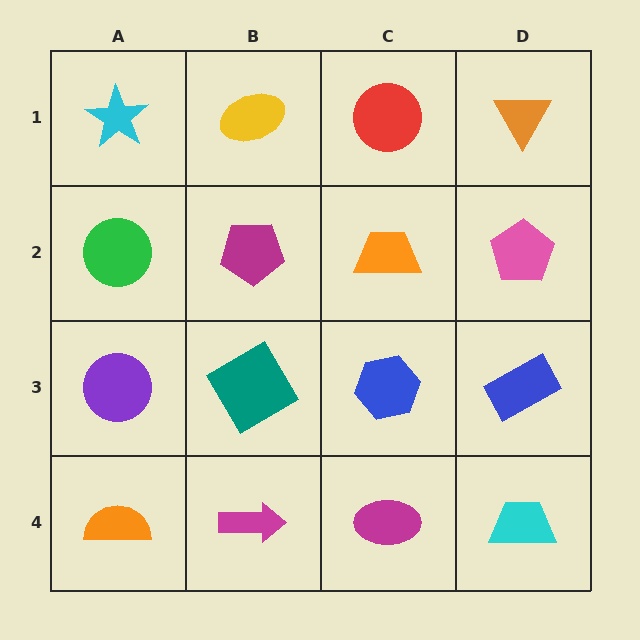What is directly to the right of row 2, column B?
An orange trapezoid.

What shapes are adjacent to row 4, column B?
A teal diamond (row 3, column B), an orange semicircle (row 4, column A), a magenta ellipse (row 4, column C).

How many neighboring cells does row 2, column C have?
4.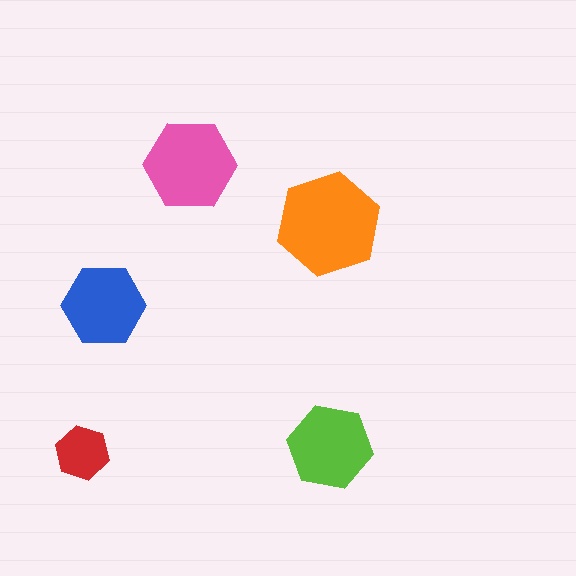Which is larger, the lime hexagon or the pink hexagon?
The pink one.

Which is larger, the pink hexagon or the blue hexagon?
The pink one.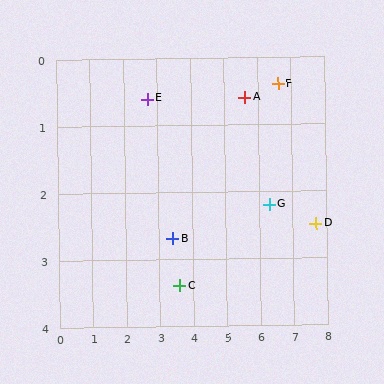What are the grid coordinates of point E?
Point E is at approximately (2.7, 0.6).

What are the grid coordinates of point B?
Point B is at approximately (3.4, 2.7).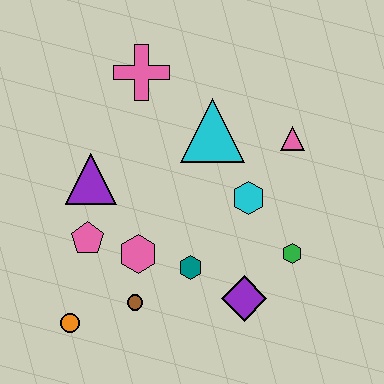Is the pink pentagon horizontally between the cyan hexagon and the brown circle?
No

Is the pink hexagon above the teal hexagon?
Yes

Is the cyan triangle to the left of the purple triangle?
No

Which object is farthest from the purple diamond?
The pink cross is farthest from the purple diamond.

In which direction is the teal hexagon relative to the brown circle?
The teal hexagon is to the right of the brown circle.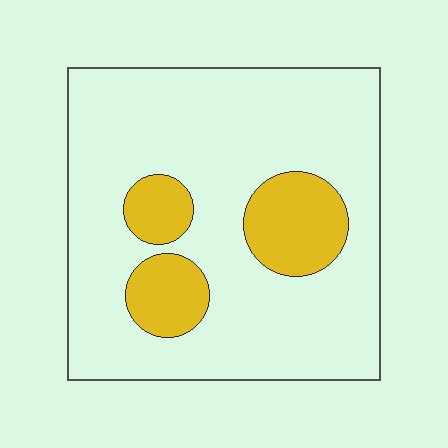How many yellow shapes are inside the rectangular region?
3.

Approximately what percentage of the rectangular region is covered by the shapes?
Approximately 20%.